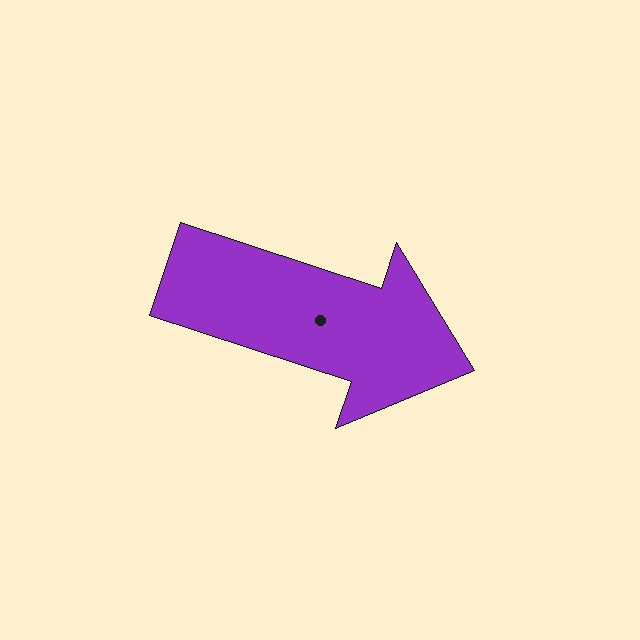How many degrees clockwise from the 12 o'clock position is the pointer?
Approximately 108 degrees.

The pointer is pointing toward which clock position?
Roughly 4 o'clock.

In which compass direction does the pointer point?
East.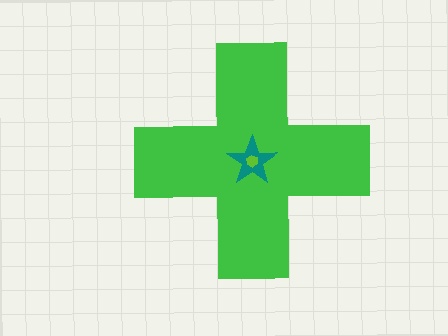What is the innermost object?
The lime hexagon.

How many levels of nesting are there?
3.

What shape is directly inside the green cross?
The teal star.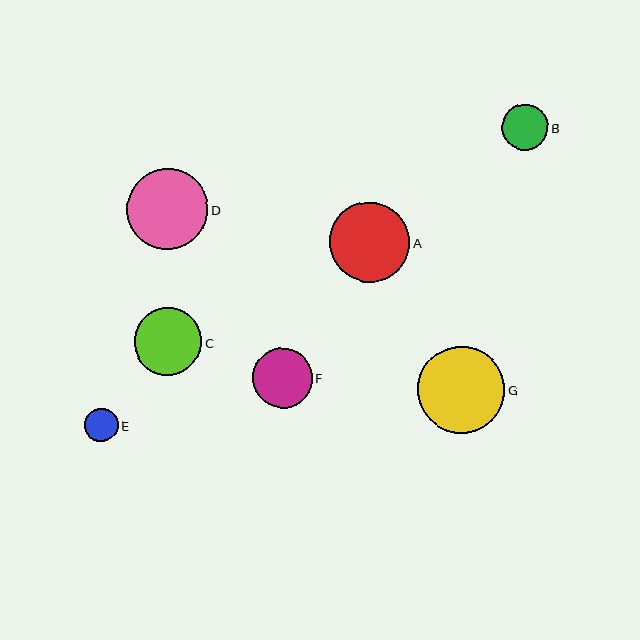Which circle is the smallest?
Circle E is the smallest with a size of approximately 34 pixels.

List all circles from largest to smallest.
From largest to smallest: G, D, A, C, F, B, E.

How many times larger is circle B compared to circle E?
Circle B is approximately 1.4 times the size of circle E.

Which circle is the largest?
Circle G is the largest with a size of approximately 88 pixels.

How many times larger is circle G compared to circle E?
Circle G is approximately 2.6 times the size of circle E.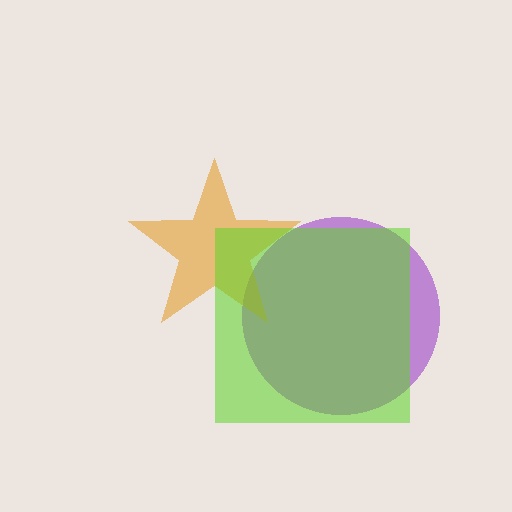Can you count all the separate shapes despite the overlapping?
Yes, there are 3 separate shapes.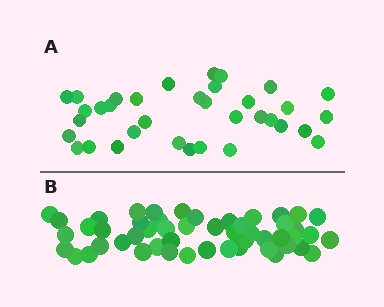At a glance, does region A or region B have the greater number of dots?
Region B (the bottom region) has more dots.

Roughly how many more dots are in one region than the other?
Region B has approximately 15 more dots than region A.